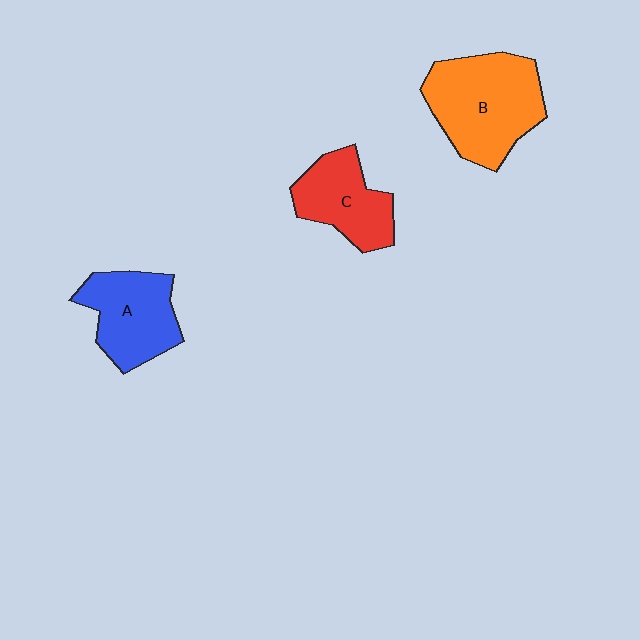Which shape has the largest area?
Shape B (orange).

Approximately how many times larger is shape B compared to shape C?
Approximately 1.5 times.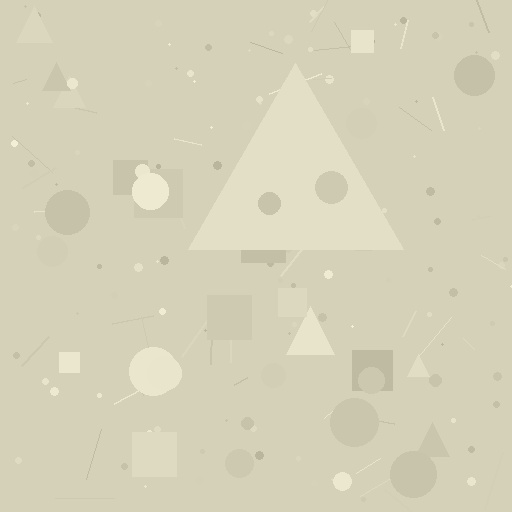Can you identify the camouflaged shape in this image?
The camouflaged shape is a triangle.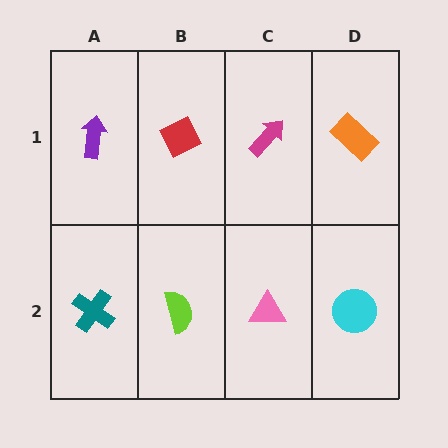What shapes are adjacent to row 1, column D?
A cyan circle (row 2, column D), a magenta arrow (row 1, column C).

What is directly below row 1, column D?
A cyan circle.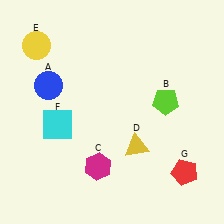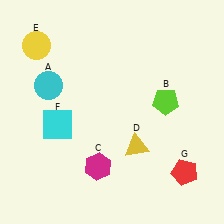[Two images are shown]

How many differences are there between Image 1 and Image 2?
There is 1 difference between the two images.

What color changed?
The circle (A) changed from blue in Image 1 to cyan in Image 2.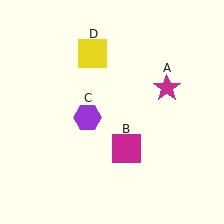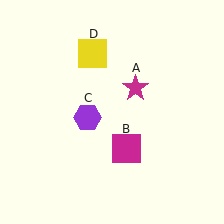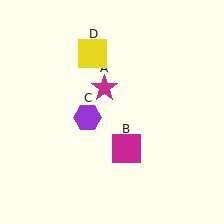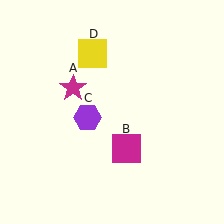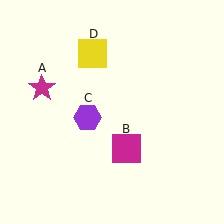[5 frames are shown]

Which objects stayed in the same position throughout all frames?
Magenta square (object B) and purple hexagon (object C) and yellow square (object D) remained stationary.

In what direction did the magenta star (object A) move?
The magenta star (object A) moved left.